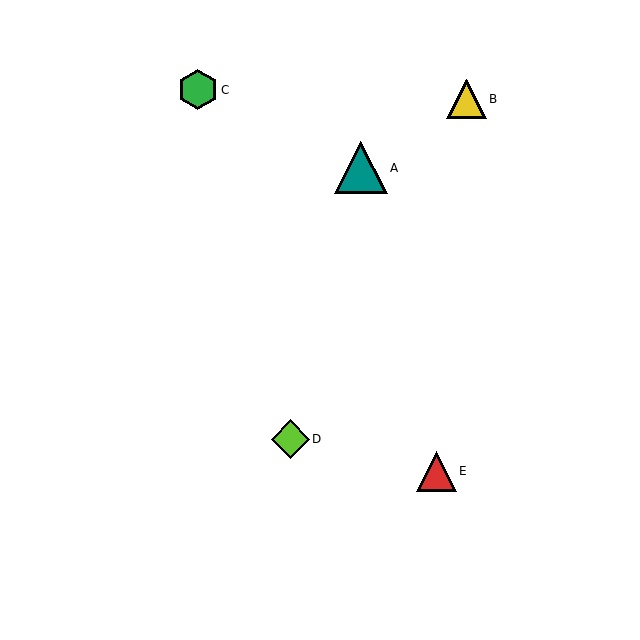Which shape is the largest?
The teal triangle (labeled A) is the largest.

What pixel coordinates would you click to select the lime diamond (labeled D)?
Click at (290, 439) to select the lime diamond D.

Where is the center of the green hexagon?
The center of the green hexagon is at (198, 90).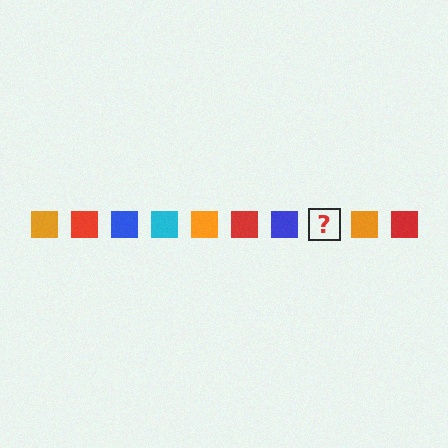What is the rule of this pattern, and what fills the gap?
The rule is that the pattern cycles through orange, red, blue, cyan squares. The gap should be filled with a cyan square.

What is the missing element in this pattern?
The missing element is a cyan square.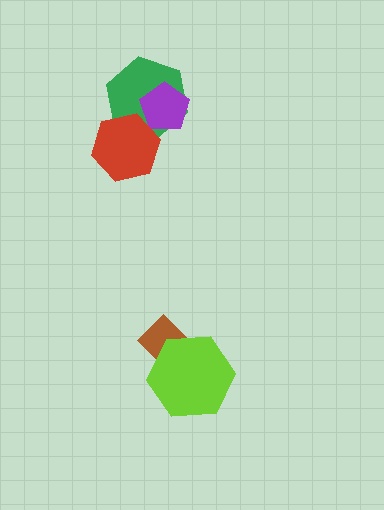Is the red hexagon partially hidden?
No, no other shape covers it.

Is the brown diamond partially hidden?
Yes, it is partially covered by another shape.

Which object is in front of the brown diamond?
The lime hexagon is in front of the brown diamond.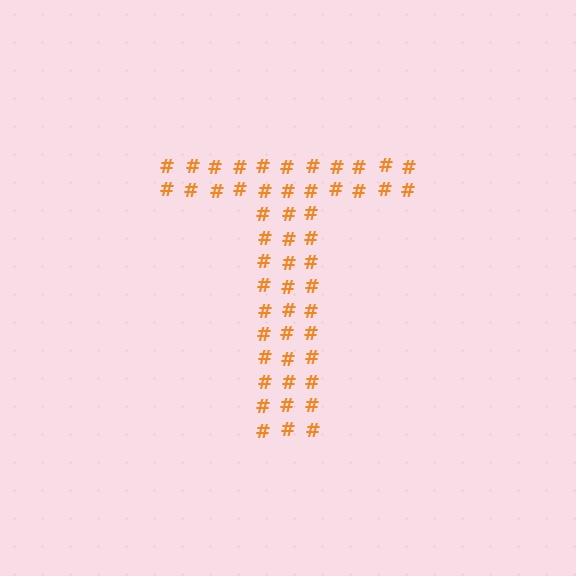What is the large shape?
The large shape is the letter T.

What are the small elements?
The small elements are hash symbols.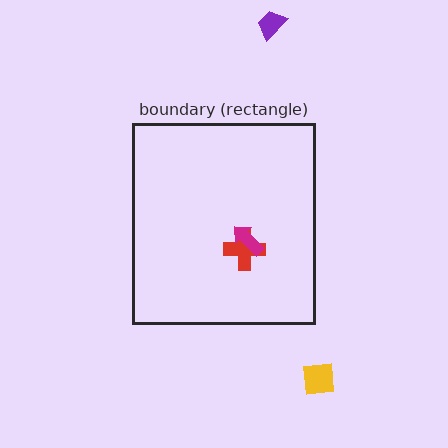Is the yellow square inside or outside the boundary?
Outside.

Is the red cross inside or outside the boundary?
Inside.